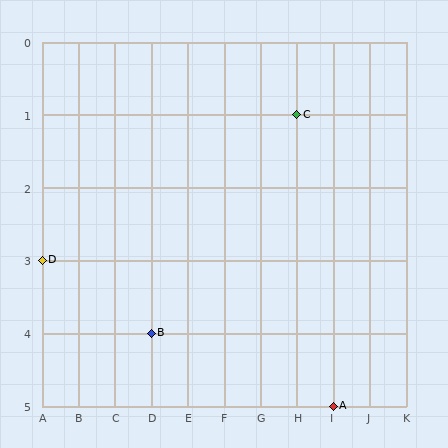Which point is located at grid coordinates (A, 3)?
Point D is at (A, 3).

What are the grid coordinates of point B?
Point B is at grid coordinates (D, 4).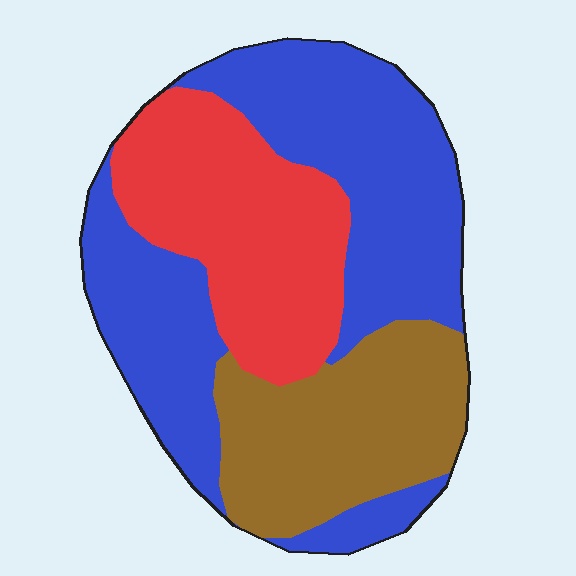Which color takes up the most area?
Blue, at roughly 45%.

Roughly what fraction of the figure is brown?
Brown takes up about one quarter (1/4) of the figure.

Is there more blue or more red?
Blue.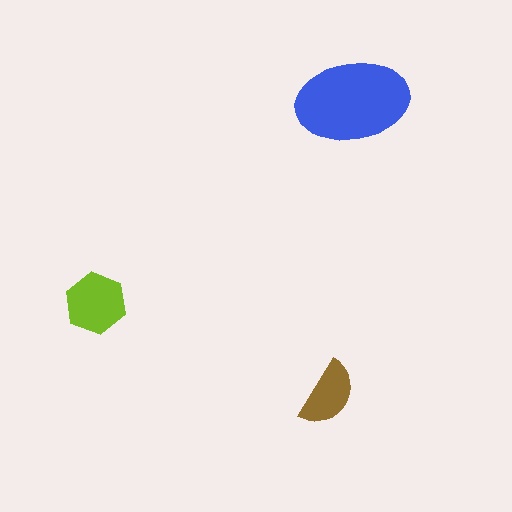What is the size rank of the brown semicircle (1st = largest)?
3rd.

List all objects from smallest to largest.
The brown semicircle, the lime hexagon, the blue ellipse.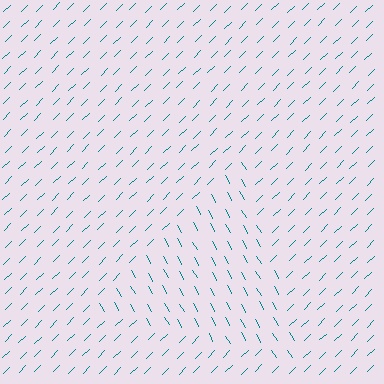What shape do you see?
I see a triangle.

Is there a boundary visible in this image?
Yes, there is a texture boundary formed by a change in line orientation.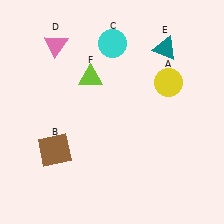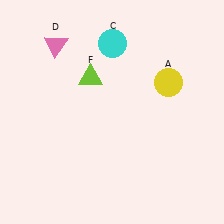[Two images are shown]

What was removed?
The teal triangle (E), the brown square (B) were removed in Image 2.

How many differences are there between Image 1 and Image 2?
There are 2 differences between the two images.